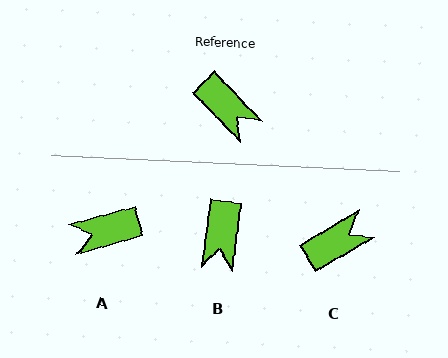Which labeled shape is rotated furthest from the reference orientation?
A, about 119 degrees away.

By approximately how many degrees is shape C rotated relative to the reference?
Approximately 76 degrees counter-clockwise.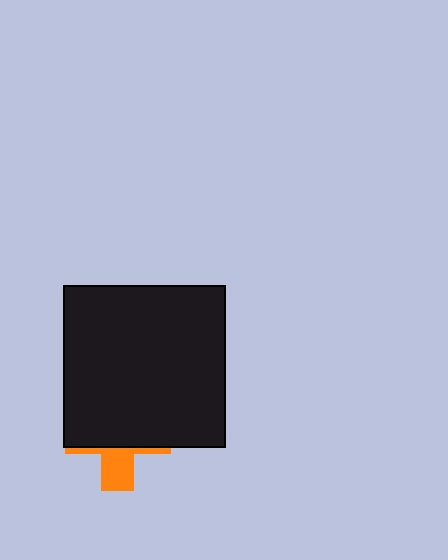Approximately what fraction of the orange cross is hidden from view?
Roughly 68% of the orange cross is hidden behind the black square.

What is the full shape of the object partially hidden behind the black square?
The partially hidden object is an orange cross.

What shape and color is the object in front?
The object in front is a black square.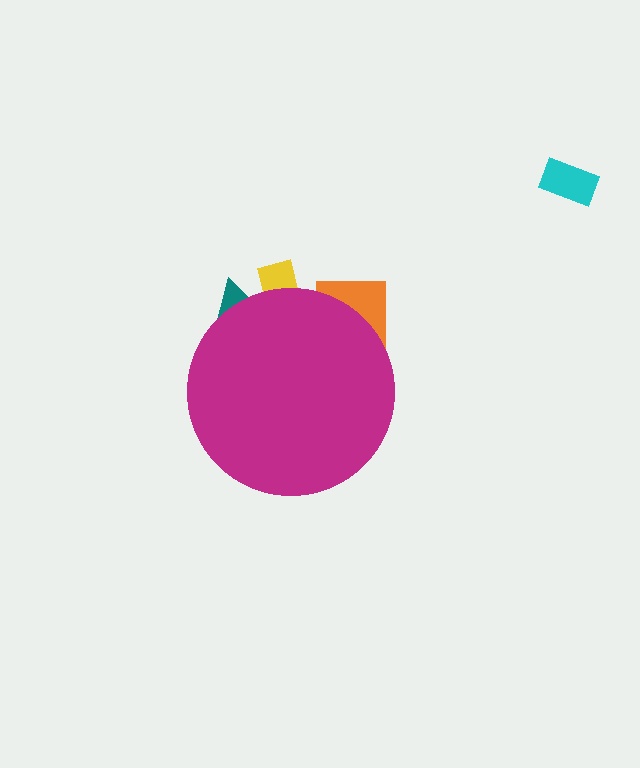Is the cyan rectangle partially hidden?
No, the cyan rectangle is fully visible.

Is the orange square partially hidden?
Yes, the orange square is partially hidden behind the magenta circle.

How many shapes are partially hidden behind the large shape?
3 shapes are partially hidden.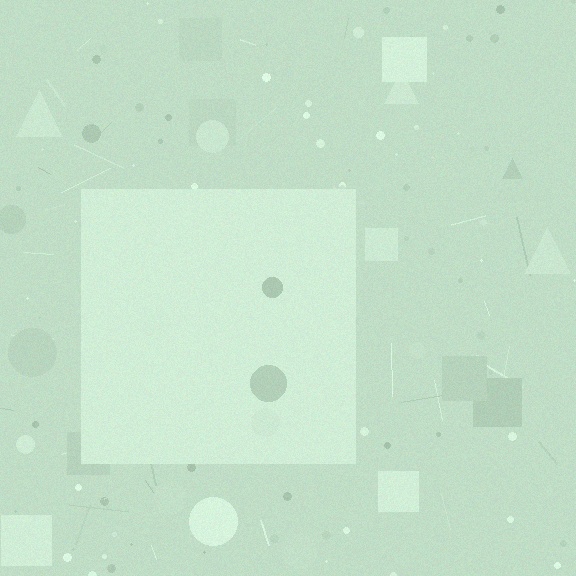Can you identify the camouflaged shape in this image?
The camouflaged shape is a square.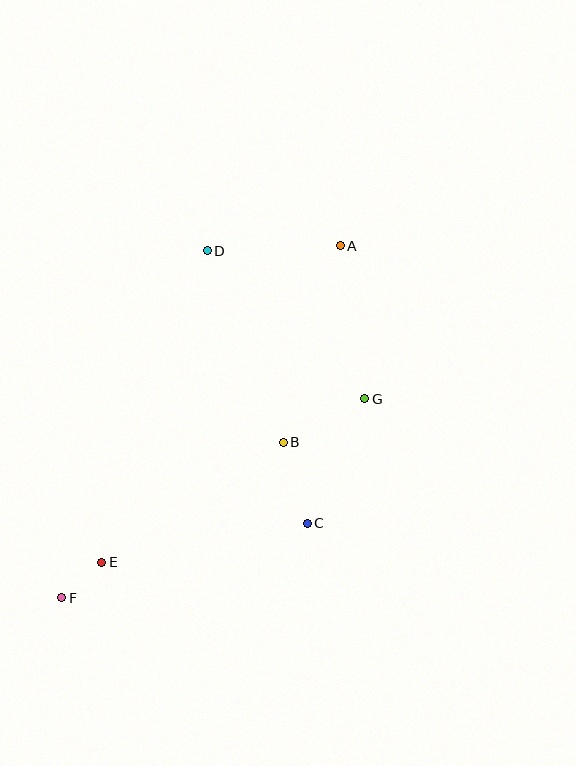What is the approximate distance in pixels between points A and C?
The distance between A and C is approximately 279 pixels.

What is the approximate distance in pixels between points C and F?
The distance between C and F is approximately 256 pixels.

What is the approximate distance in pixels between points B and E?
The distance between B and E is approximately 217 pixels.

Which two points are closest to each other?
Points E and F are closest to each other.